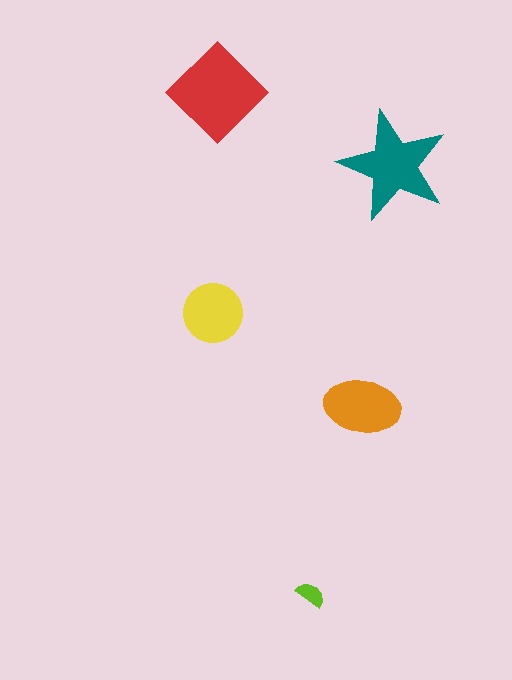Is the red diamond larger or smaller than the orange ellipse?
Larger.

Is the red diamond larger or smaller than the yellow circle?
Larger.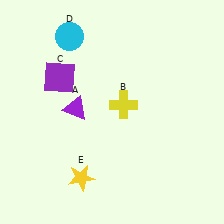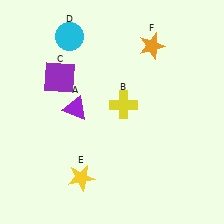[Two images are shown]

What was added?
An orange star (F) was added in Image 2.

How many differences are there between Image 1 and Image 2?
There is 1 difference between the two images.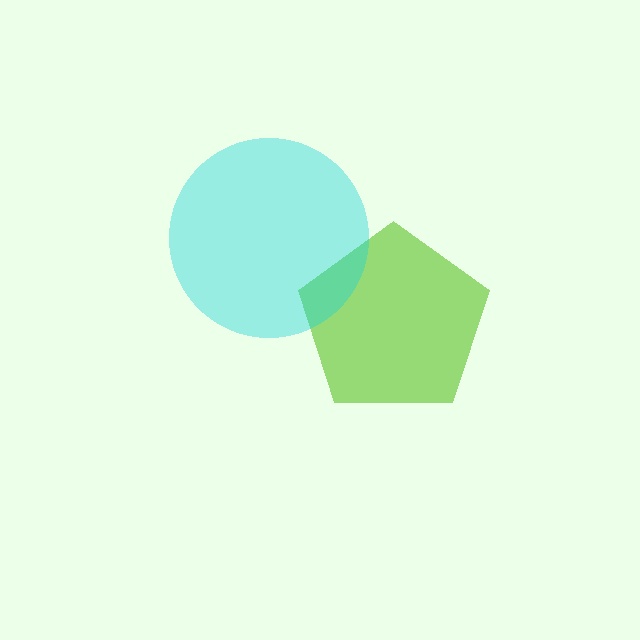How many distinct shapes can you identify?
There are 2 distinct shapes: a lime pentagon, a cyan circle.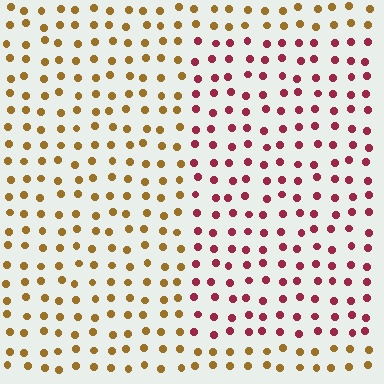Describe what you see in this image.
The image is filled with small brown elements in a uniform arrangement. A rectangle-shaped region is visible where the elements are tinted to a slightly different hue, forming a subtle color boundary.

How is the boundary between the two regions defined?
The boundary is defined purely by a slight shift in hue (about 56 degrees). Spacing, size, and orientation are identical on both sides.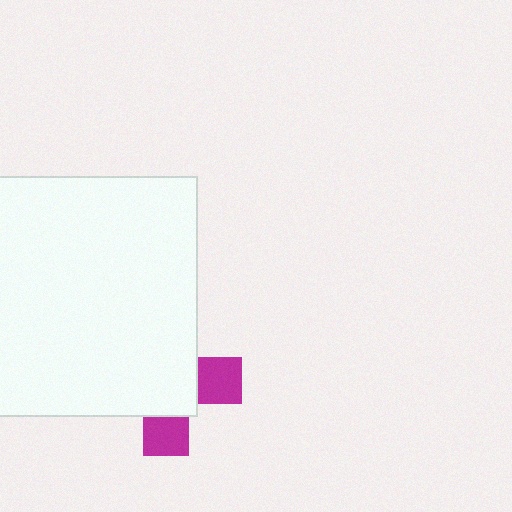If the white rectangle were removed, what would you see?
You would see the complete magenta cross.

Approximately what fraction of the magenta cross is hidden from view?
Roughly 68% of the magenta cross is hidden behind the white rectangle.